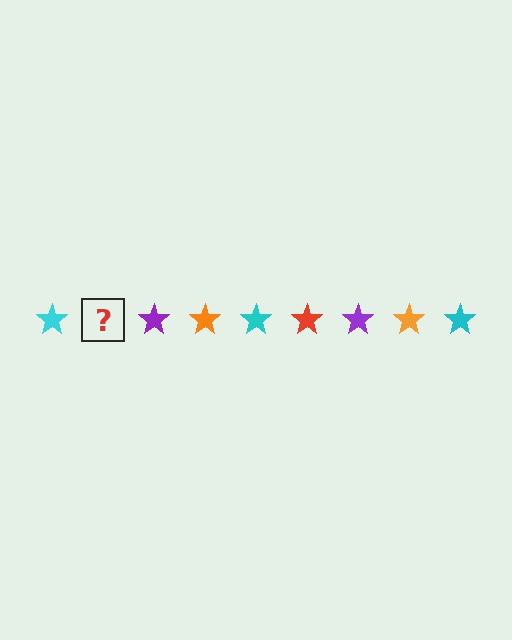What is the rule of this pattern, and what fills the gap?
The rule is that the pattern cycles through cyan, red, purple, orange stars. The gap should be filled with a red star.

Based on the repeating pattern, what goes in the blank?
The blank should be a red star.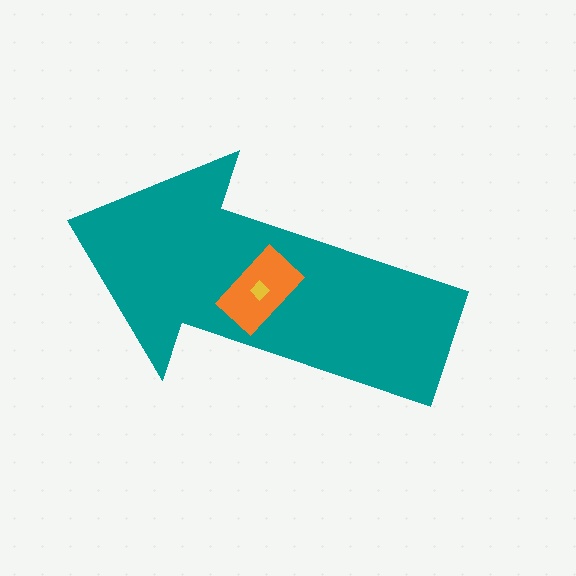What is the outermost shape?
The teal arrow.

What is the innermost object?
The yellow diamond.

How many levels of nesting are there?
3.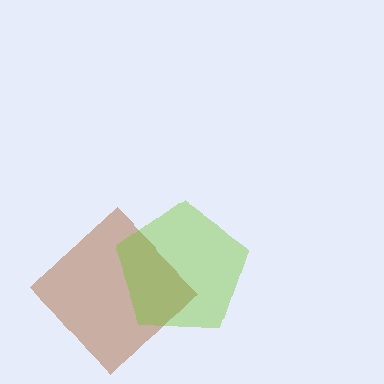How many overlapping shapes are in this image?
There are 2 overlapping shapes in the image.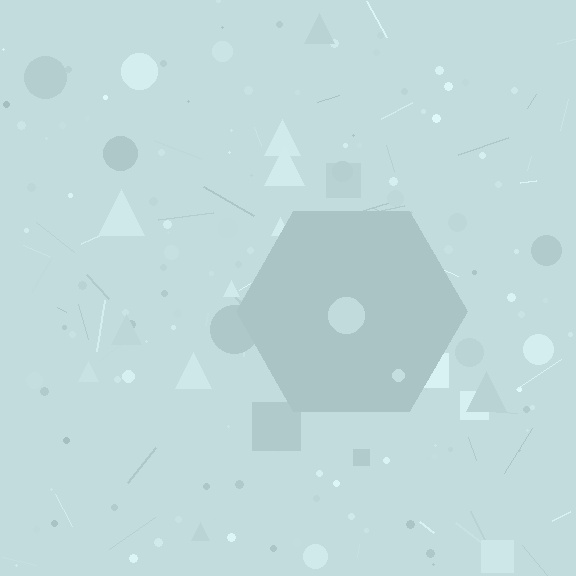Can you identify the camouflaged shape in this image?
The camouflaged shape is a hexagon.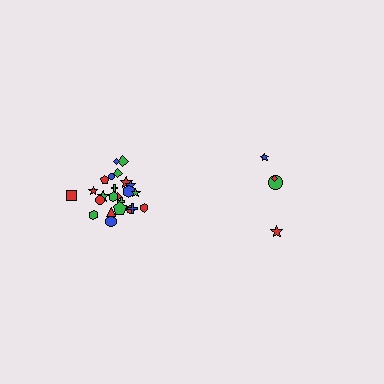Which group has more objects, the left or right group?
The left group.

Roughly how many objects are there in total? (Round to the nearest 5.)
Roughly 30 objects in total.